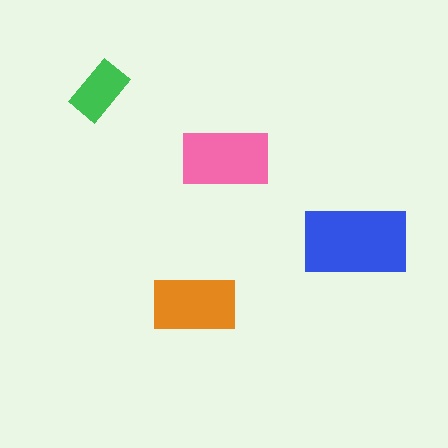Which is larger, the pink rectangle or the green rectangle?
The pink one.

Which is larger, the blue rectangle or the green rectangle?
The blue one.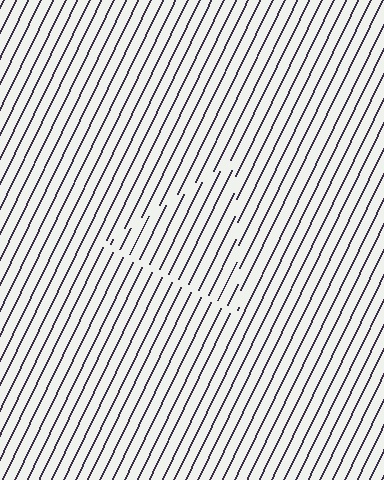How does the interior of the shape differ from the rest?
The interior of the shape contains the same grating, shifted by half a period — the contour is defined by the phase discontinuity where line-ends from the inner and outer gratings abut.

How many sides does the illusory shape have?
3 sides — the line-ends trace a triangle.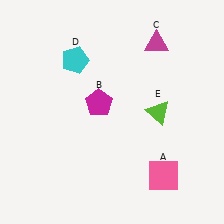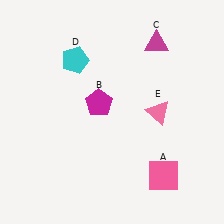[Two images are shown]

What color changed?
The triangle (E) changed from lime in Image 1 to pink in Image 2.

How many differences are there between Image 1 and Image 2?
There is 1 difference between the two images.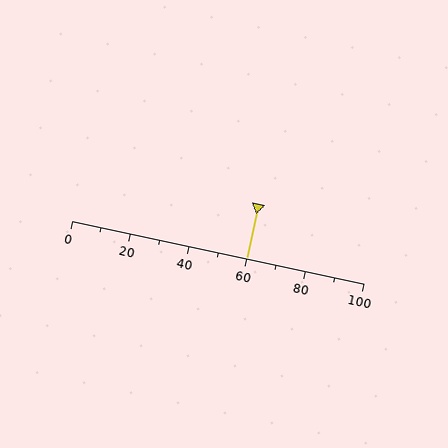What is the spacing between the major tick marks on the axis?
The major ticks are spaced 20 apart.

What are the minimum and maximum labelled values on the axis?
The axis runs from 0 to 100.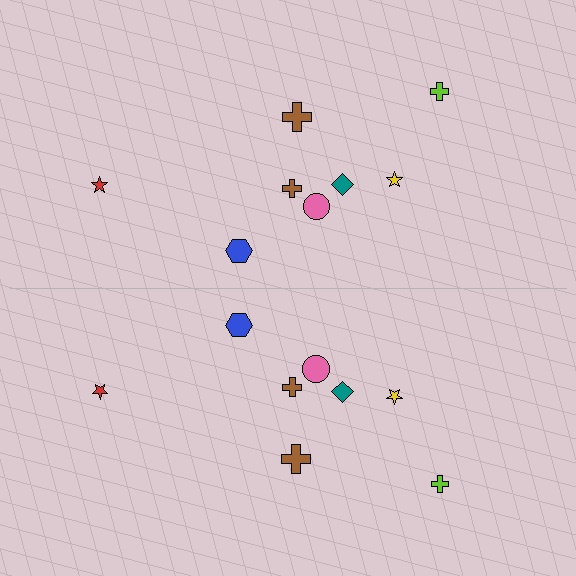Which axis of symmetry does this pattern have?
The pattern has a horizontal axis of symmetry running through the center of the image.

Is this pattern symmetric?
Yes, this pattern has bilateral (reflection) symmetry.